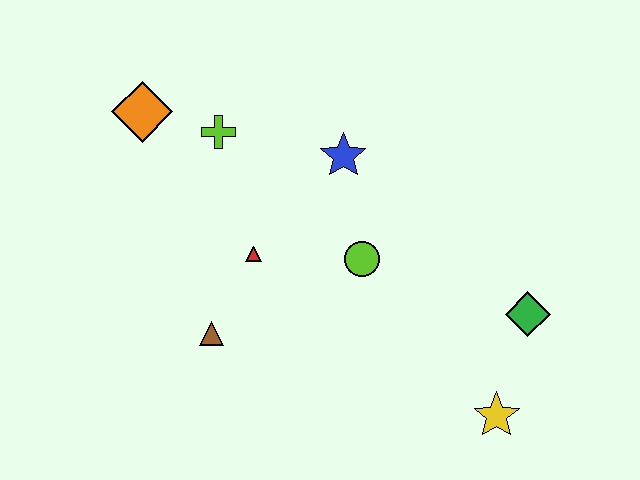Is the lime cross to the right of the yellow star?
No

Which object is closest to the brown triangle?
The red triangle is closest to the brown triangle.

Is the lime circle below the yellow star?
No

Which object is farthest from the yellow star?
The orange diamond is farthest from the yellow star.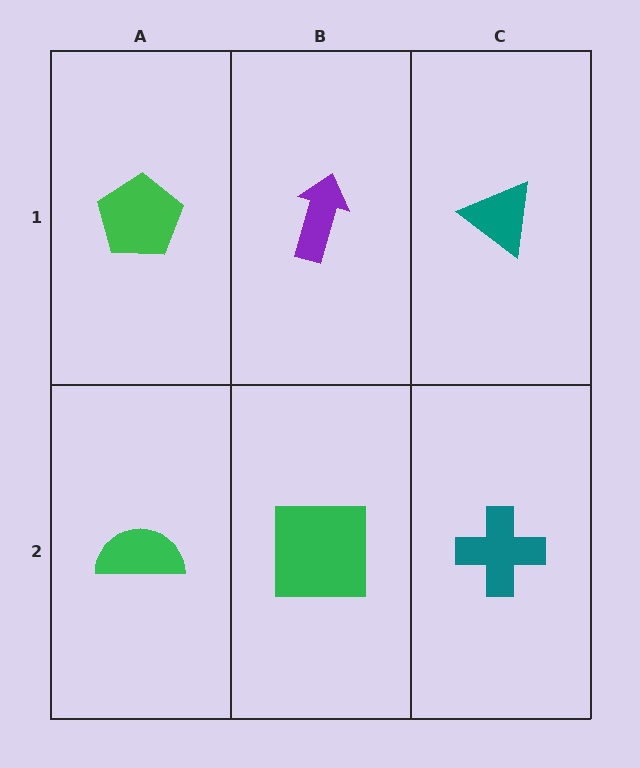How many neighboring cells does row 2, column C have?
2.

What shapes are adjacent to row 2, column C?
A teal triangle (row 1, column C), a green square (row 2, column B).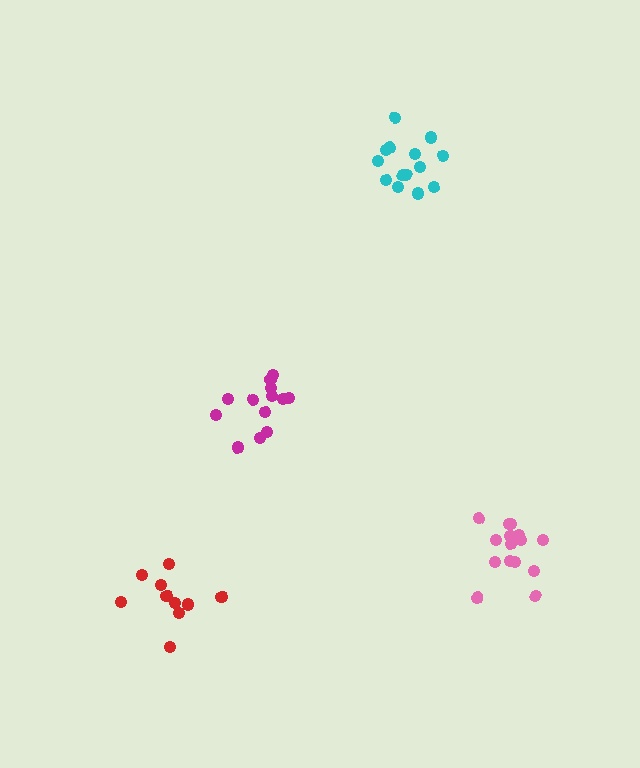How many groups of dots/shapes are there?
There are 4 groups.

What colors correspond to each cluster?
The clusters are colored: red, magenta, cyan, pink.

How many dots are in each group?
Group 1: 10 dots, Group 2: 13 dots, Group 3: 14 dots, Group 4: 15 dots (52 total).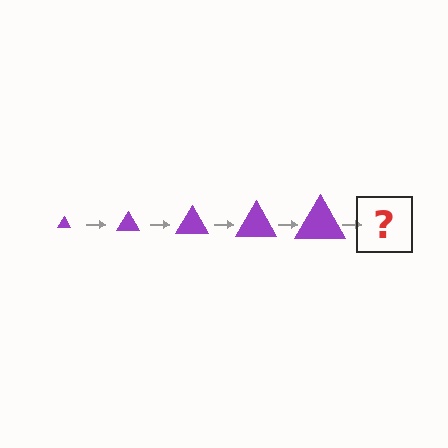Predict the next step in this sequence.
The next step is a purple triangle, larger than the previous one.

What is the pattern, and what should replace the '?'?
The pattern is that the triangle gets progressively larger each step. The '?' should be a purple triangle, larger than the previous one.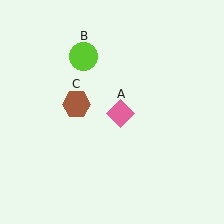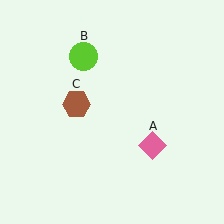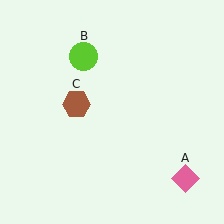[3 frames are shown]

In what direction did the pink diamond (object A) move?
The pink diamond (object A) moved down and to the right.